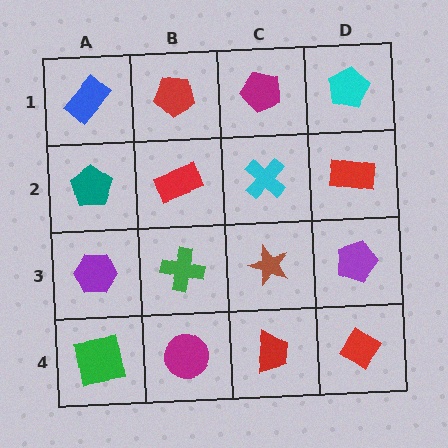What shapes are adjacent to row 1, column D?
A red rectangle (row 2, column D), a magenta pentagon (row 1, column C).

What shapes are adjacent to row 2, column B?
A red pentagon (row 1, column B), a green cross (row 3, column B), a teal pentagon (row 2, column A), a cyan cross (row 2, column C).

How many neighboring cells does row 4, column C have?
3.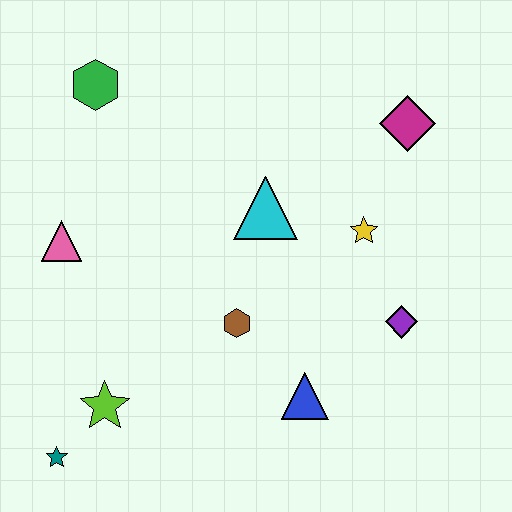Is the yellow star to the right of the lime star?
Yes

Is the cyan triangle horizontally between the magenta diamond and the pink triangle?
Yes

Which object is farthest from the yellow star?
The teal star is farthest from the yellow star.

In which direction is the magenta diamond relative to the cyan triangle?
The magenta diamond is to the right of the cyan triangle.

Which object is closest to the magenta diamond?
The yellow star is closest to the magenta diamond.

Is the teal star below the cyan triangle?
Yes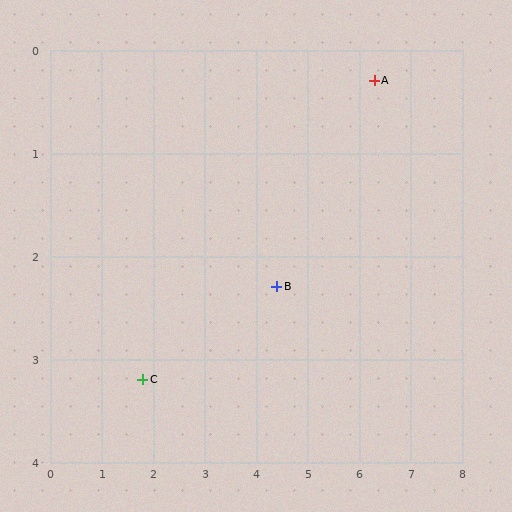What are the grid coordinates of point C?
Point C is at approximately (1.8, 3.2).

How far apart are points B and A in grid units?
Points B and A are about 2.8 grid units apart.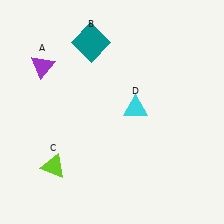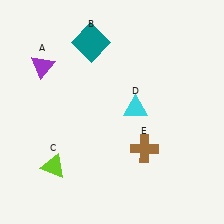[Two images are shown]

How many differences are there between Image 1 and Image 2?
There is 1 difference between the two images.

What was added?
A brown cross (E) was added in Image 2.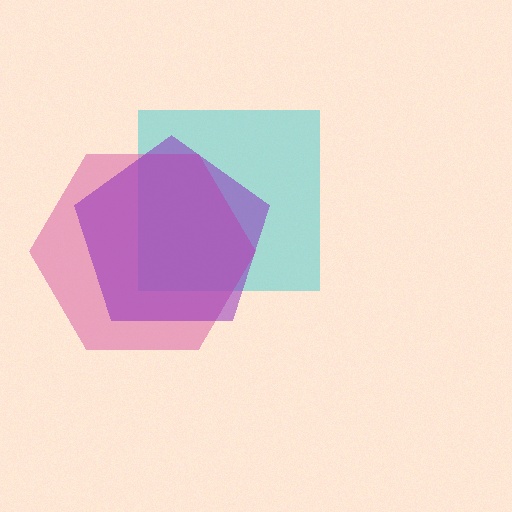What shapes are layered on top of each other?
The layered shapes are: a cyan square, a pink hexagon, a purple pentagon.